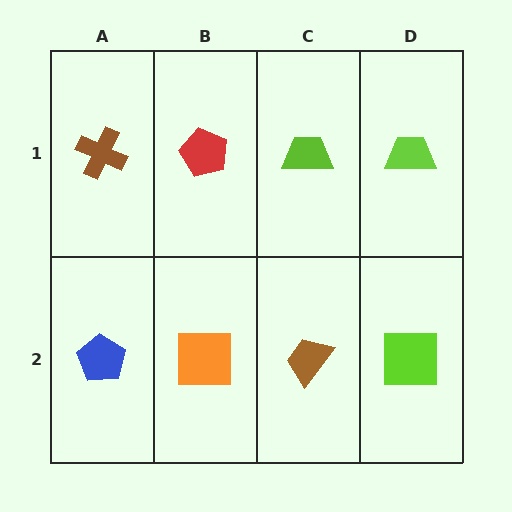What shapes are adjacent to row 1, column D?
A lime square (row 2, column D), a lime trapezoid (row 1, column C).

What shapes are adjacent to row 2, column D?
A lime trapezoid (row 1, column D), a brown trapezoid (row 2, column C).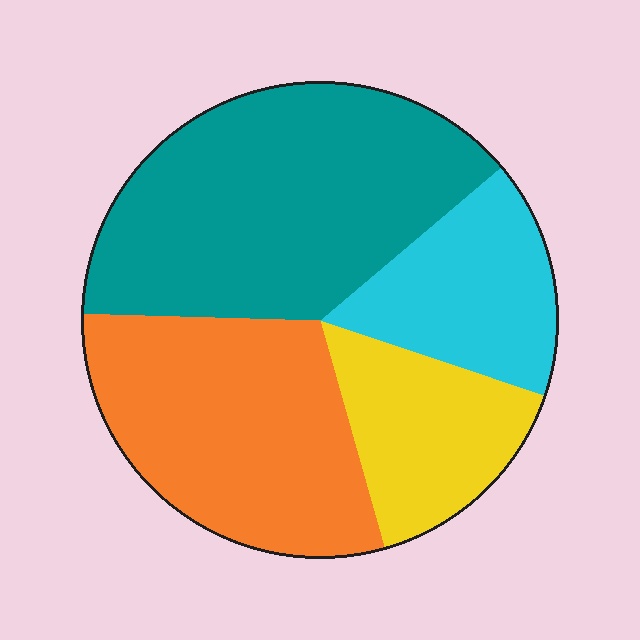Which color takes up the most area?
Teal, at roughly 40%.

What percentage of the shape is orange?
Orange covers around 30% of the shape.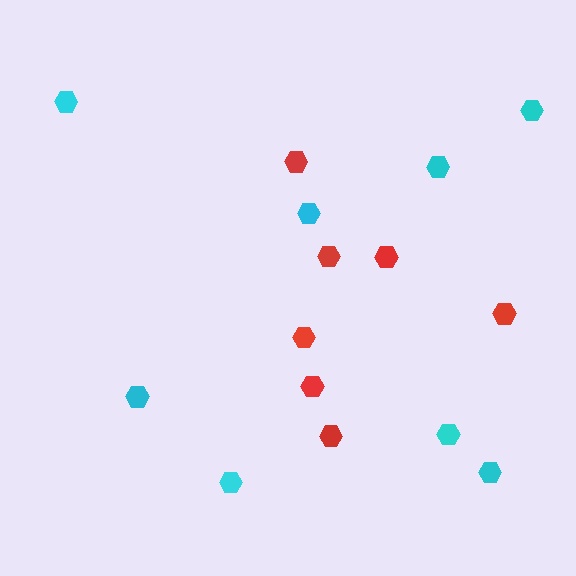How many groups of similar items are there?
There are 2 groups: one group of red hexagons (7) and one group of cyan hexagons (8).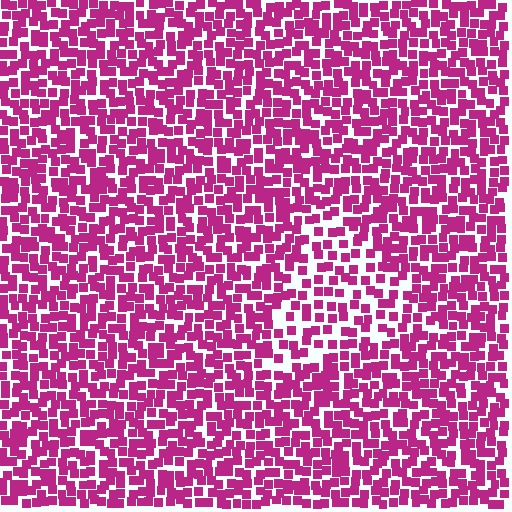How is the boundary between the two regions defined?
The boundary is defined by a change in element density (approximately 1.6x ratio). All elements are the same color, size, and shape.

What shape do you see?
I see a triangle.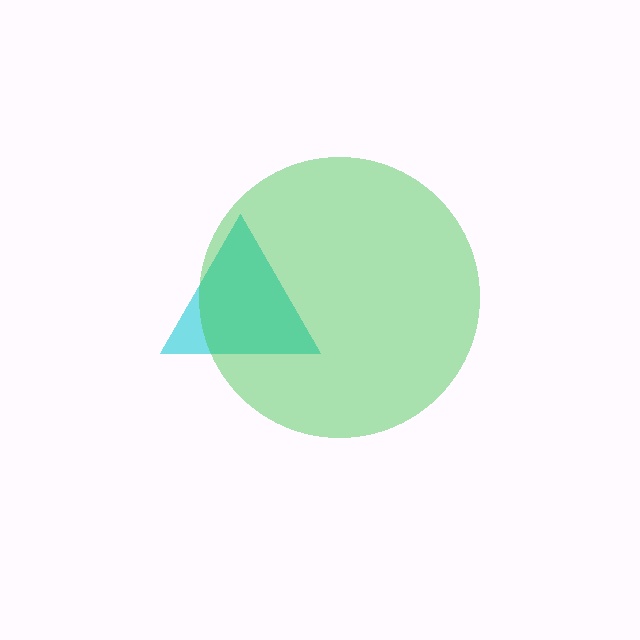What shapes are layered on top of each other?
The layered shapes are: a cyan triangle, a green circle.